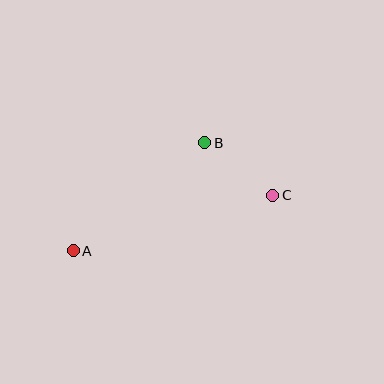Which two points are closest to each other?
Points B and C are closest to each other.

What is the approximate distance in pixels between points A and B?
The distance between A and B is approximately 170 pixels.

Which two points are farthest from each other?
Points A and C are farthest from each other.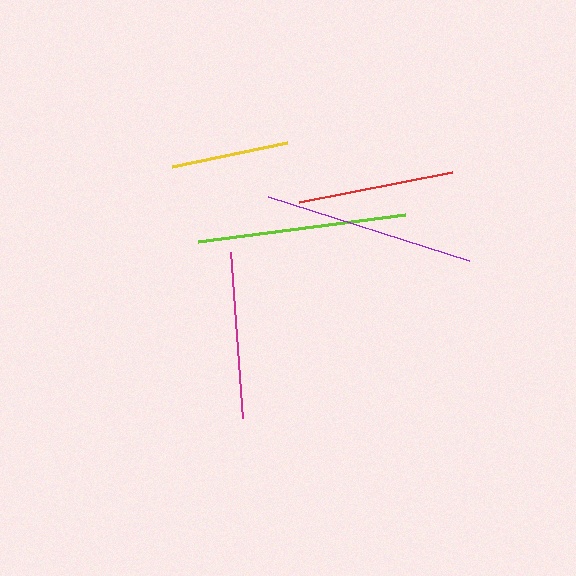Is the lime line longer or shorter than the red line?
The lime line is longer than the red line.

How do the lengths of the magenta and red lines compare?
The magenta and red lines are approximately the same length.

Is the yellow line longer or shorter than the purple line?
The purple line is longer than the yellow line.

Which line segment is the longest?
The purple line is the longest at approximately 211 pixels.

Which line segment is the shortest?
The yellow line is the shortest at approximately 118 pixels.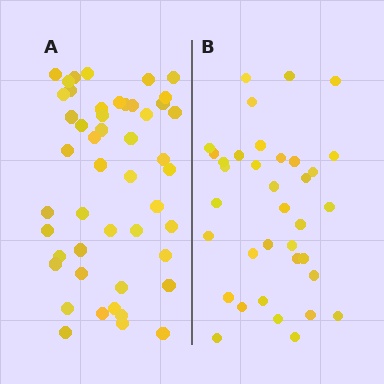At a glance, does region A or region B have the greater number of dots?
Region A (the left region) has more dots.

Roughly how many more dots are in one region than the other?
Region A has roughly 12 or so more dots than region B.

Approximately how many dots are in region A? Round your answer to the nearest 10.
About 50 dots. (The exact count is 48, which rounds to 50.)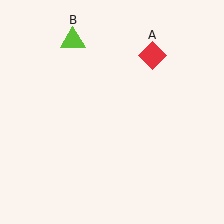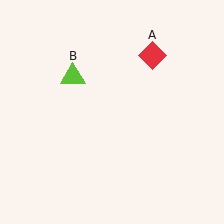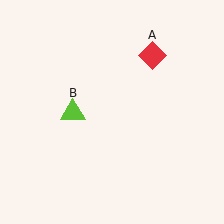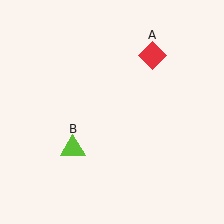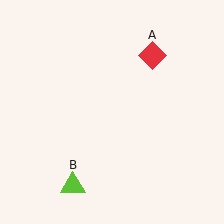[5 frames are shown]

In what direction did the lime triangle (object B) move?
The lime triangle (object B) moved down.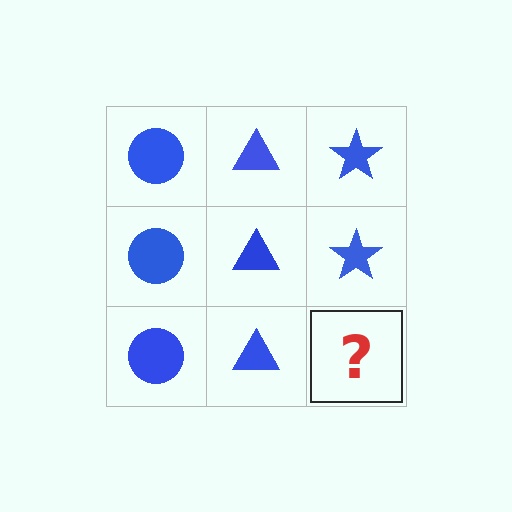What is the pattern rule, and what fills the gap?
The rule is that each column has a consistent shape. The gap should be filled with a blue star.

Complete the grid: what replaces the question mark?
The question mark should be replaced with a blue star.